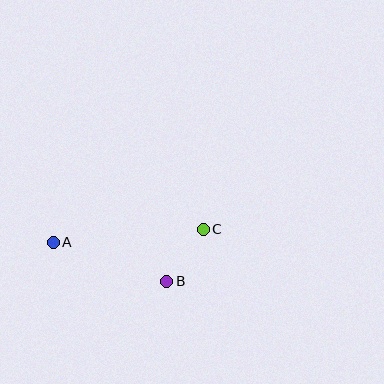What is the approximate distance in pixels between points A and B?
The distance between A and B is approximately 120 pixels.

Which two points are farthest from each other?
Points A and C are farthest from each other.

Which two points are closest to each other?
Points B and C are closest to each other.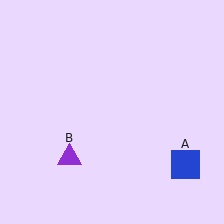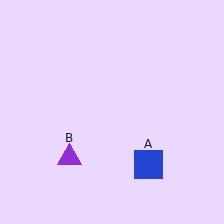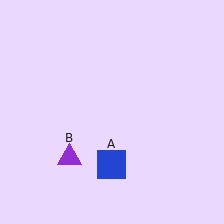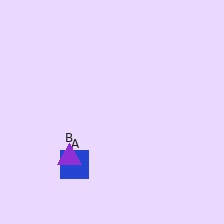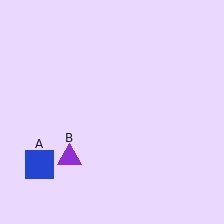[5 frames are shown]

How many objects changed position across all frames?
1 object changed position: blue square (object A).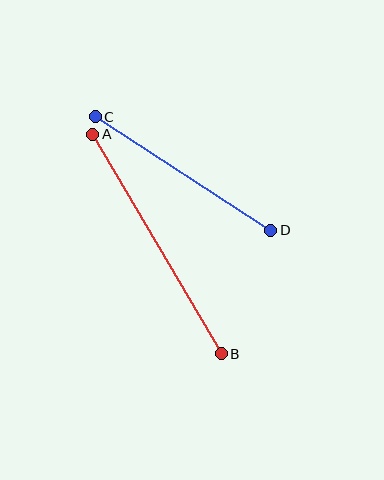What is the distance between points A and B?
The distance is approximately 254 pixels.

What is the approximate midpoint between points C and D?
The midpoint is at approximately (183, 173) pixels.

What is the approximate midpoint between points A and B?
The midpoint is at approximately (157, 244) pixels.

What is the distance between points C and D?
The distance is approximately 209 pixels.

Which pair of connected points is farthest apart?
Points A and B are farthest apart.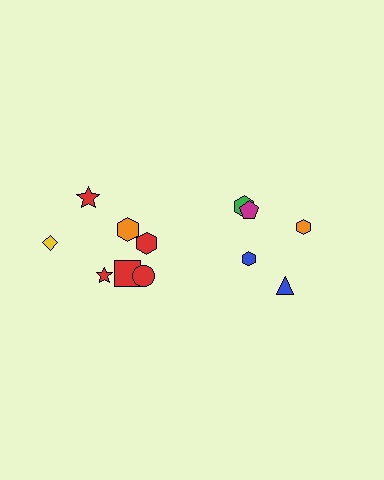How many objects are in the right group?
There are 5 objects.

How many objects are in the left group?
There are 7 objects.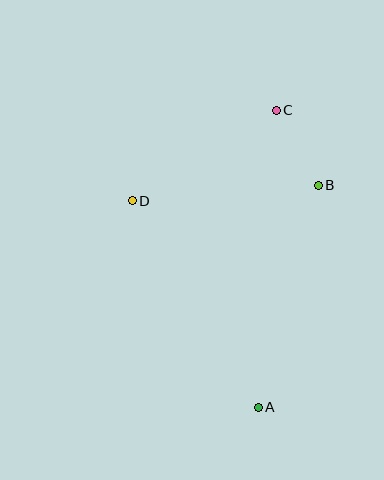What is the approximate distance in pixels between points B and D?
The distance between B and D is approximately 187 pixels.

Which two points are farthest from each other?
Points A and C are farthest from each other.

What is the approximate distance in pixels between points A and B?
The distance between A and B is approximately 230 pixels.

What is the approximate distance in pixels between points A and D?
The distance between A and D is approximately 242 pixels.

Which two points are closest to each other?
Points B and C are closest to each other.